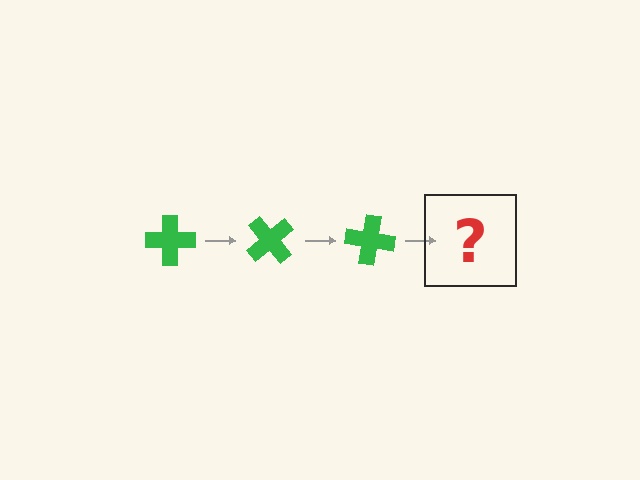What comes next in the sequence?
The next element should be a green cross rotated 150 degrees.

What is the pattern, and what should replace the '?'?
The pattern is that the cross rotates 50 degrees each step. The '?' should be a green cross rotated 150 degrees.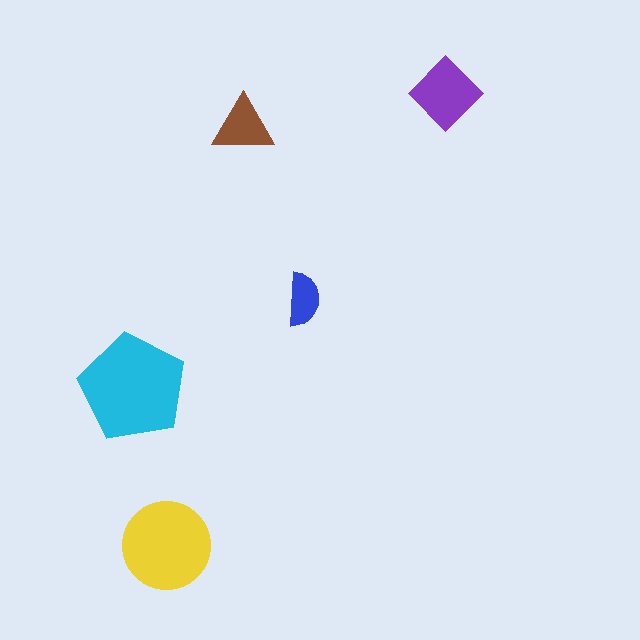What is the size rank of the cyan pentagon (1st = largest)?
1st.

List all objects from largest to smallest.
The cyan pentagon, the yellow circle, the purple diamond, the brown triangle, the blue semicircle.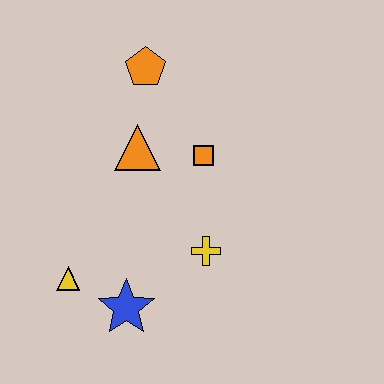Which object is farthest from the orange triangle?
The blue star is farthest from the orange triangle.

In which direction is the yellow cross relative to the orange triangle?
The yellow cross is below the orange triangle.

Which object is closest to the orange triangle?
The orange square is closest to the orange triangle.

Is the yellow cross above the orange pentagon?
No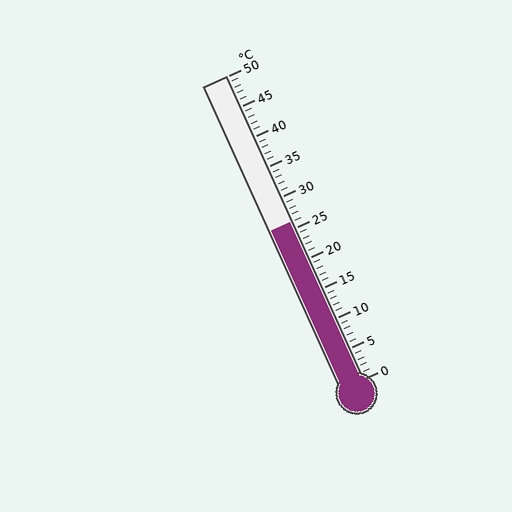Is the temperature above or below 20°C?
The temperature is above 20°C.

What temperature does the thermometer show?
The thermometer shows approximately 26°C.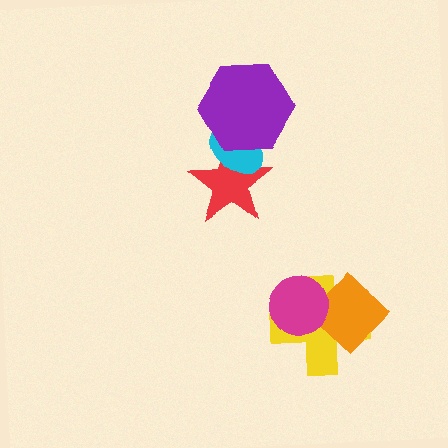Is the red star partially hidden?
Yes, it is partially covered by another shape.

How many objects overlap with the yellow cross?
2 objects overlap with the yellow cross.